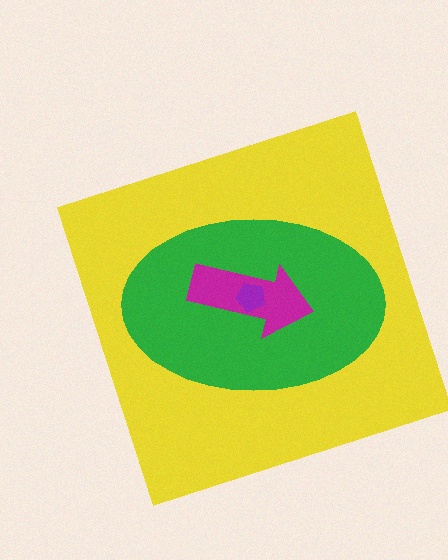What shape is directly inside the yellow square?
The green ellipse.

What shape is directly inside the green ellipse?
The magenta arrow.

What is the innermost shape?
The purple pentagon.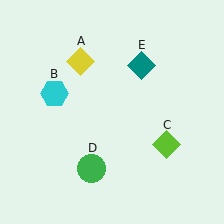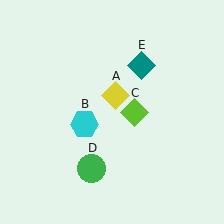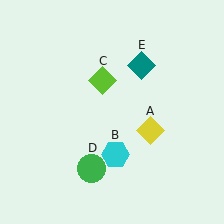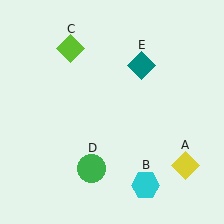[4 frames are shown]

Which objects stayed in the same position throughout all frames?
Green circle (object D) and teal diamond (object E) remained stationary.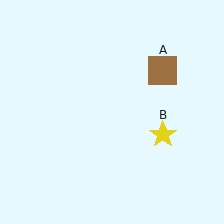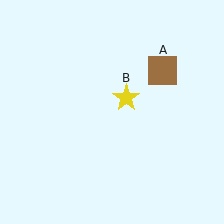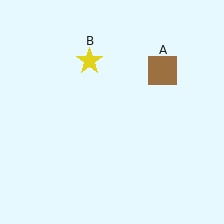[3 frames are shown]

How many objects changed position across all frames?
1 object changed position: yellow star (object B).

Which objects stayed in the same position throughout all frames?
Brown square (object A) remained stationary.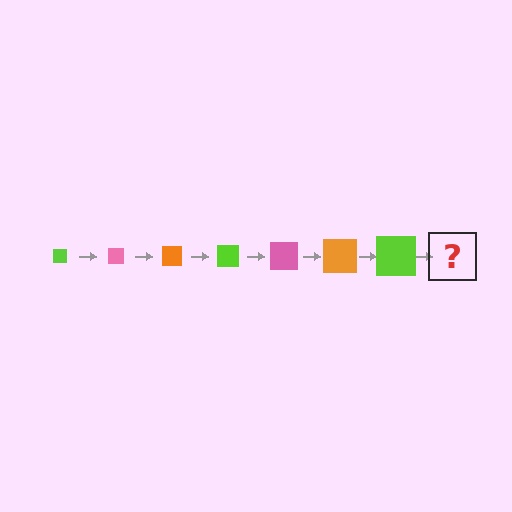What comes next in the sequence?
The next element should be a pink square, larger than the previous one.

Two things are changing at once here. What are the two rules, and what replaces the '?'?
The two rules are that the square grows larger each step and the color cycles through lime, pink, and orange. The '?' should be a pink square, larger than the previous one.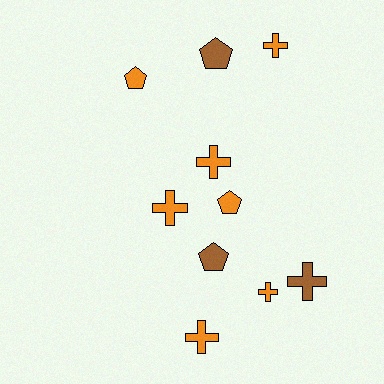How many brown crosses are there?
There is 1 brown cross.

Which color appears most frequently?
Orange, with 7 objects.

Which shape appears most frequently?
Cross, with 6 objects.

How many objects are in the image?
There are 10 objects.